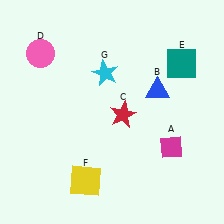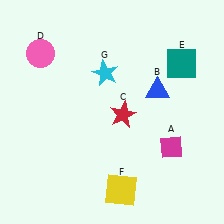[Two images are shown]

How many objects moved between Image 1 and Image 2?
1 object moved between the two images.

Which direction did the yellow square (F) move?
The yellow square (F) moved right.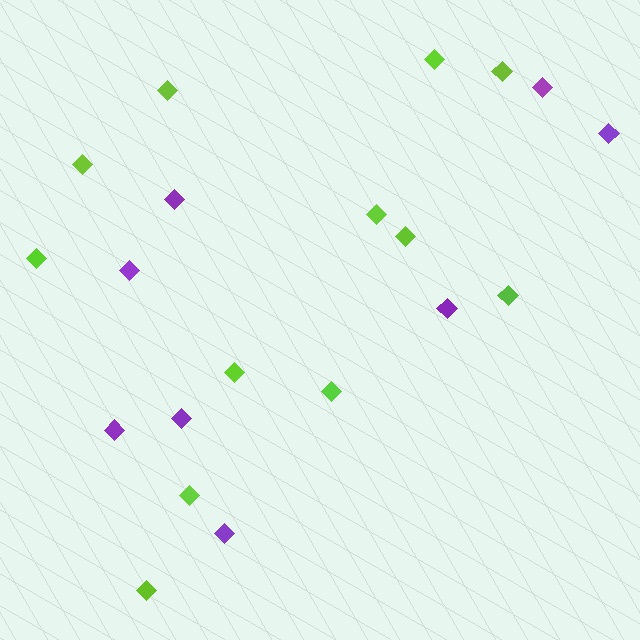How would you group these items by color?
There are 2 groups: one group of lime diamonds (12) and one group of purple diamonds (8).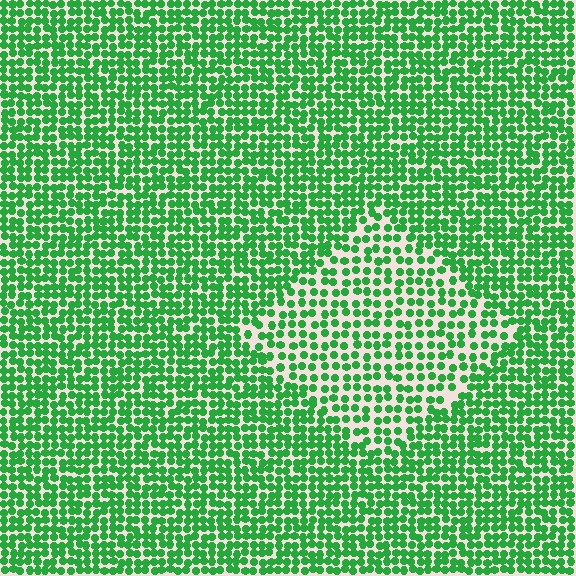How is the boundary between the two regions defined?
The boundary is defined by a change in element density (approximately 1.6x ratio). All elements are the same color, size, and shape.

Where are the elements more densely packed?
The elements are more densely packed outside the diamond boundary.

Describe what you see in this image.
The image contains small green elements arranged at two different densities. A diamond-shaped region is visible where the elements are less densely packed than the surrounding area.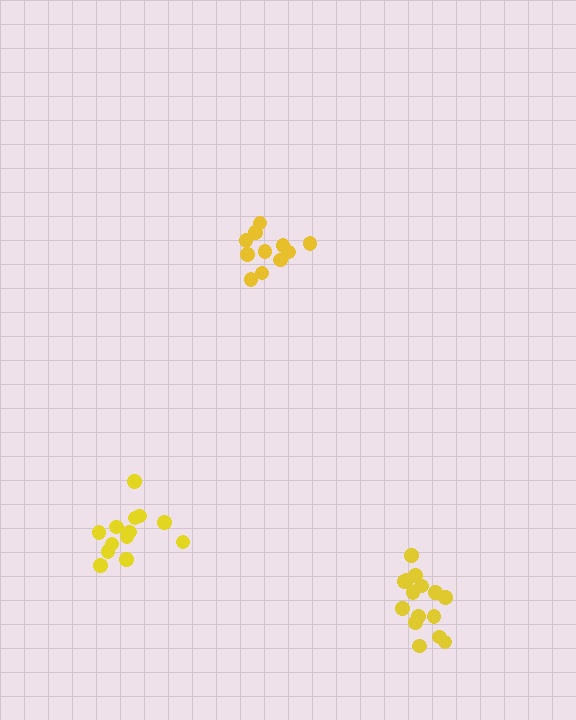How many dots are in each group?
Group 1: 11 dots, Group 2: 14 dots, Group 3: 15 dots (40 total).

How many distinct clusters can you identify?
There are 3 distinct clusters.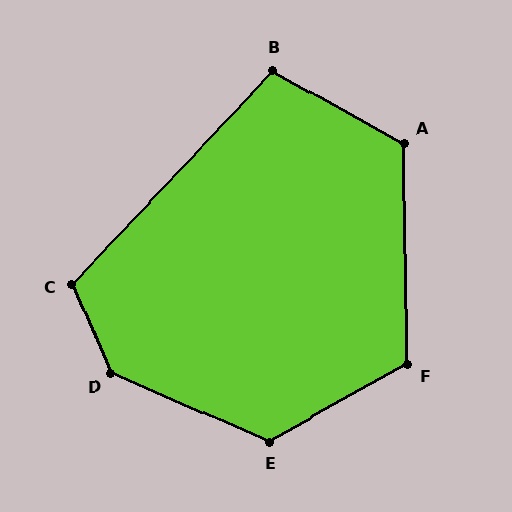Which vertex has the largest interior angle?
D, at approximately 137 degrees.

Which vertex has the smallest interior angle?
B, at approximately 104 degrees.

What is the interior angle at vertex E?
Approximately 127 degrees (obtuse).